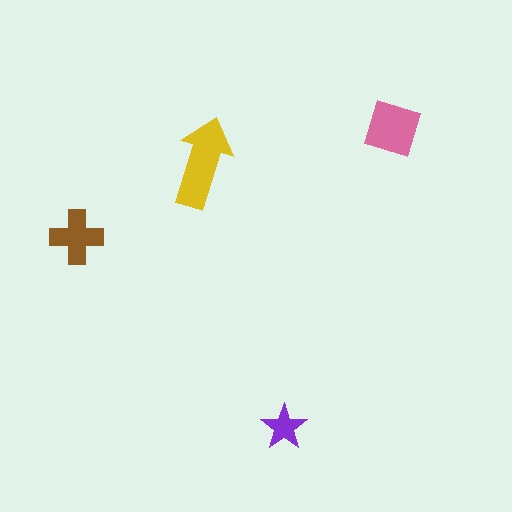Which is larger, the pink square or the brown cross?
The pink square.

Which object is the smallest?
The purple star.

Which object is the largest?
The yellow arrow.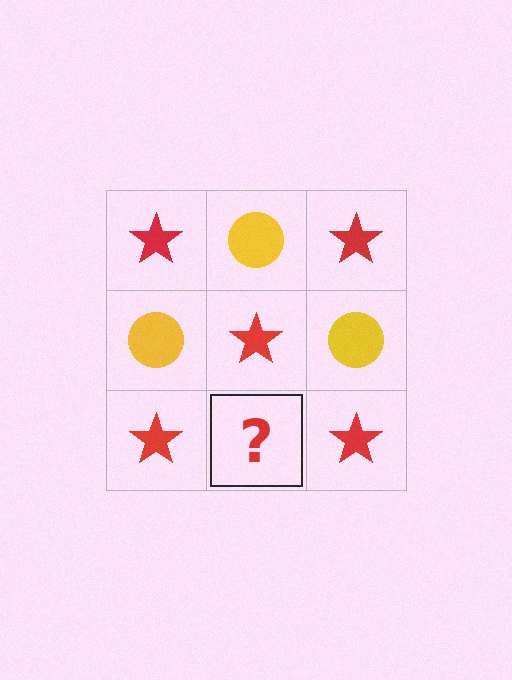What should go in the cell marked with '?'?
The missing cell should contain a yellow circle.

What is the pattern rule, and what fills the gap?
The rule is that it alternates red star and yellow circle in a checkerboard pattern. The gap should be filled with a yellow circle.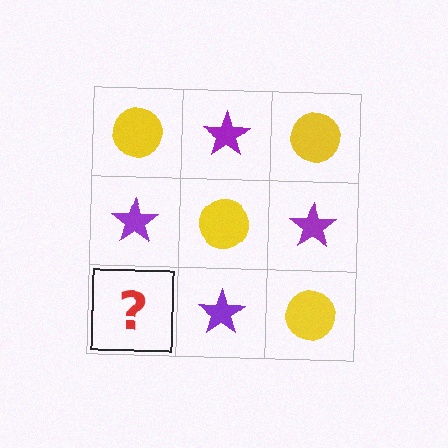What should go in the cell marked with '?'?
The missing cell should contain a yellow circle.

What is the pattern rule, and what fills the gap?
The rule is that it alternates yellow circle and purple star in a checkerboard pattern. The gap should be filled with a yellow circle.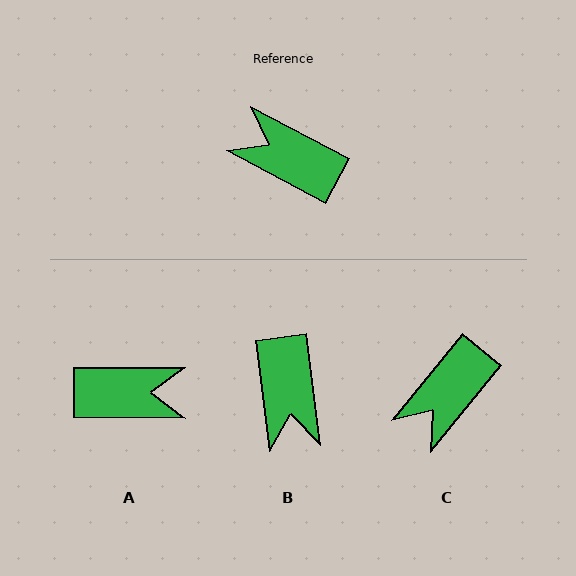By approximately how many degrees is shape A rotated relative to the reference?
Approximately 152 degrees clockwise.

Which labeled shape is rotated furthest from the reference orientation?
A, about 152 degrees away.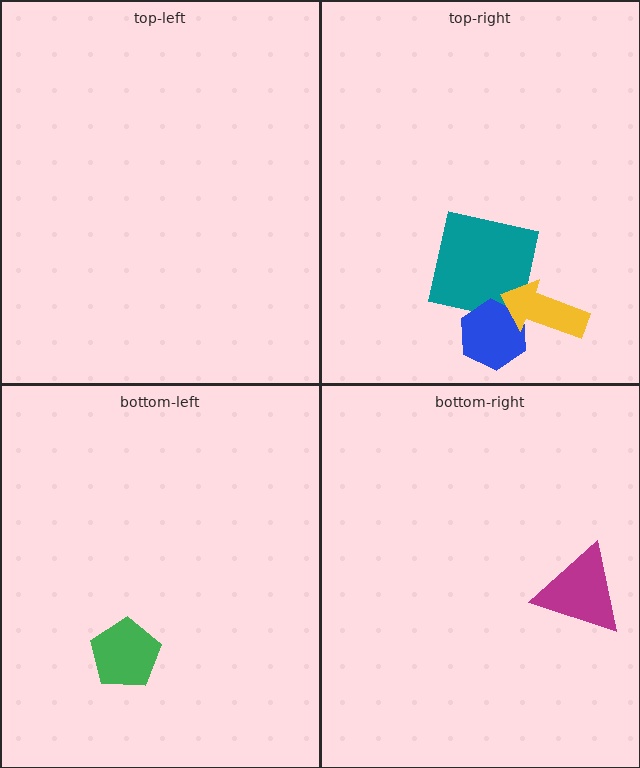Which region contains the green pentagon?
The bottom-left region.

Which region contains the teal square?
The top-right region.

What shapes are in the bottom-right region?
The magenta triangle.